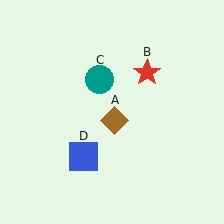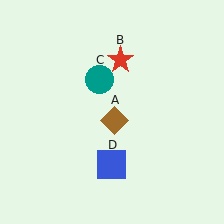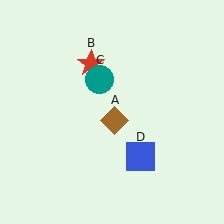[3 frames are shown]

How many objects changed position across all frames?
2 objects changed position: red star (object B), blue square (object D).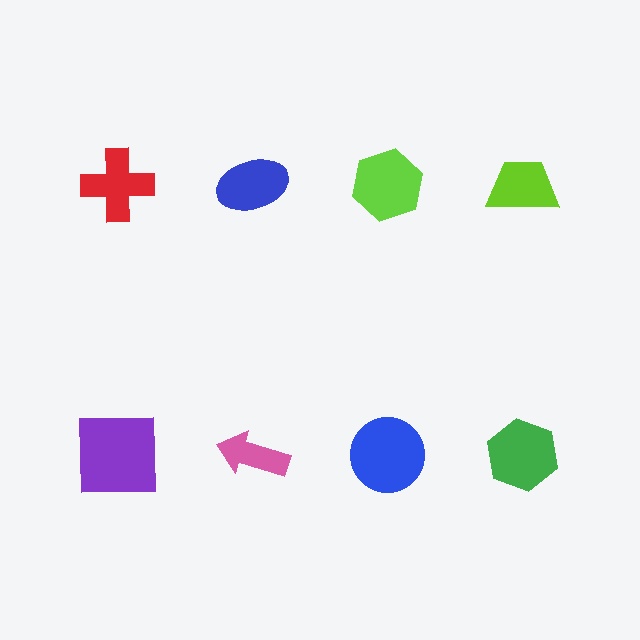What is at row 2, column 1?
A purple square.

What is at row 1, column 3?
A lime hexagon.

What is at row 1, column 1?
A red cross.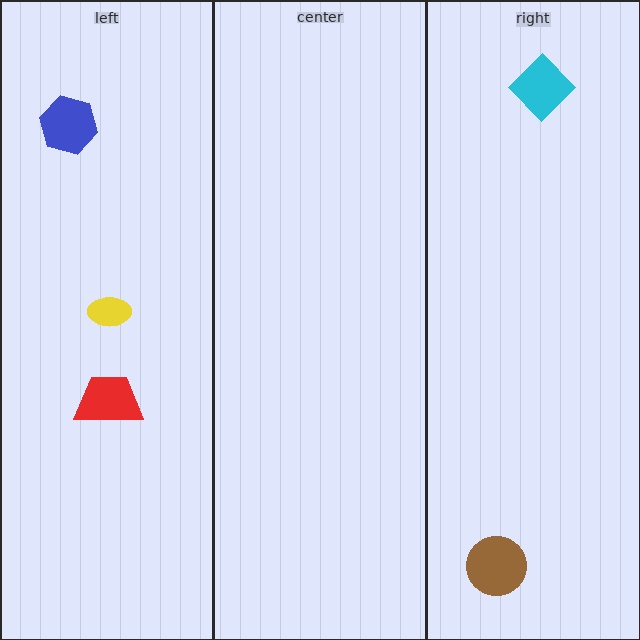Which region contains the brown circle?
The right region.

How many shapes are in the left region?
3.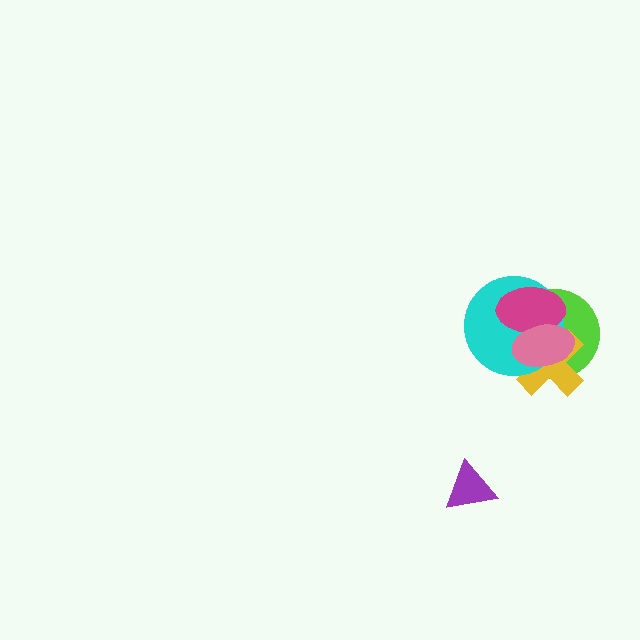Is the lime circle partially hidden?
Yes, it is partially covered by another shape.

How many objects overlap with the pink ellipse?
4 objects overlap with the pink ellipse.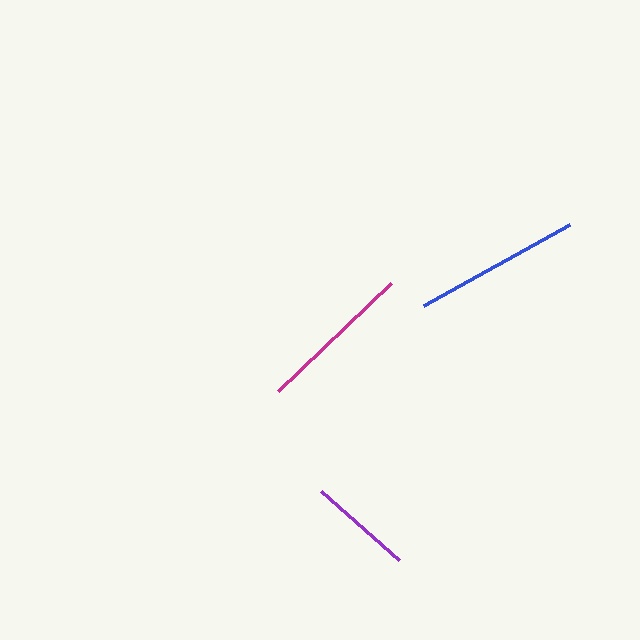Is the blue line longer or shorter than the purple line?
The blue line is longer than the purple line.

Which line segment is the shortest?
The purple line is the shortest at approximately 104 pixels.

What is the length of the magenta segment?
The magenta segment is approximately 156 pixels long.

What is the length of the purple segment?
The purple segment is approximately 104 pixels long.